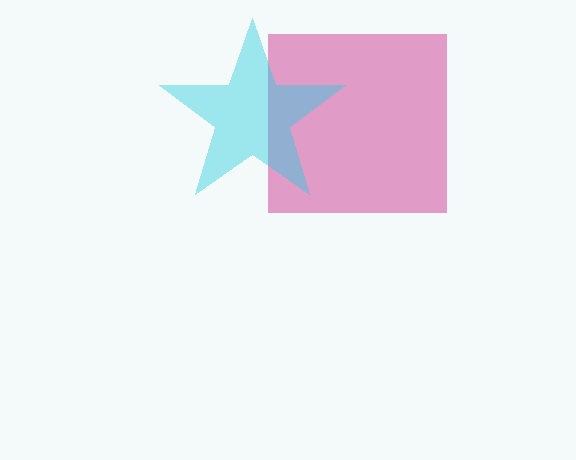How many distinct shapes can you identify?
There are 2 distinct shapes: a magenta square, a cyan star.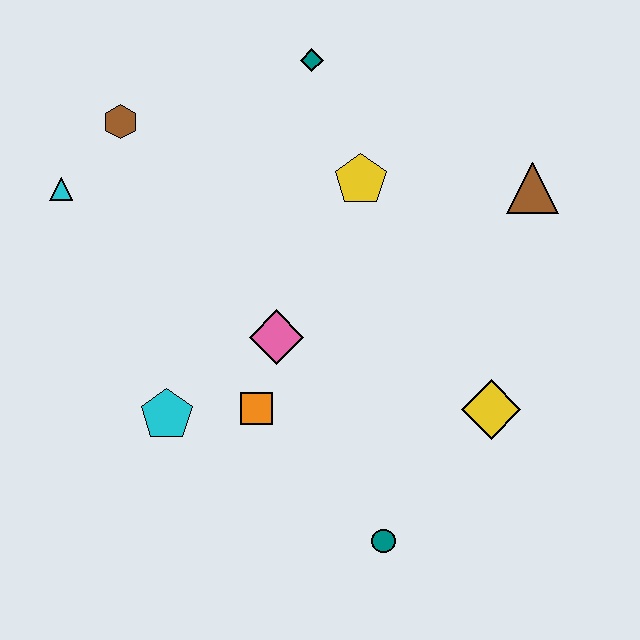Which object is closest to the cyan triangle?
The brown hexagon is closest to the cyan triangle.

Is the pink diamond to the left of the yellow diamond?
Yes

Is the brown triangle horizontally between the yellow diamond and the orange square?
No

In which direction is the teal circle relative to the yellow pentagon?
The teal circle is below the yellow pentagon.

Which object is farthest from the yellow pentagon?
The teal circle is farthest from the yellow pentagon.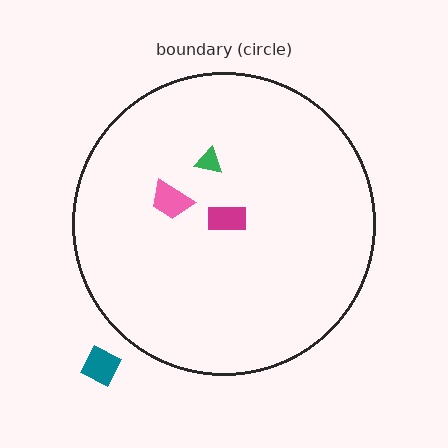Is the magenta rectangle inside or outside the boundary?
Inside.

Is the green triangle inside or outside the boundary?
Inside.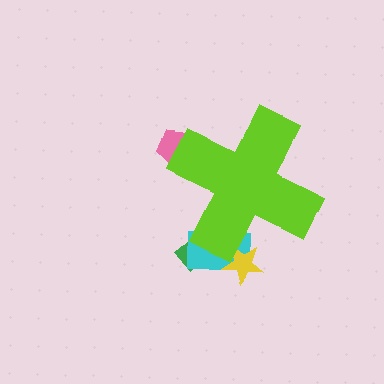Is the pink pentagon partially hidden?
Yes, the pink pentagon is partially hidden behind the lime cross.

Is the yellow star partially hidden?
Yes, the yellow star is partially hidden behind the lime cross.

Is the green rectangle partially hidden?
Yes, the green rectangle is partially hidden behind the lime cross.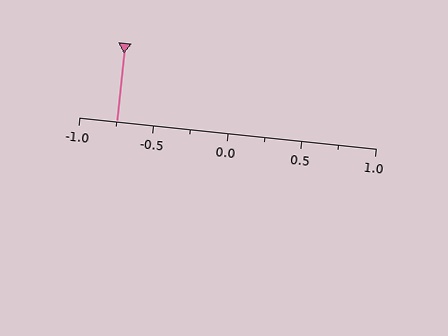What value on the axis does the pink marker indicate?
The marker indicates approximately -0.75.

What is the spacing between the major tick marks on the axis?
The major ticks are spaced 0.5 apart.